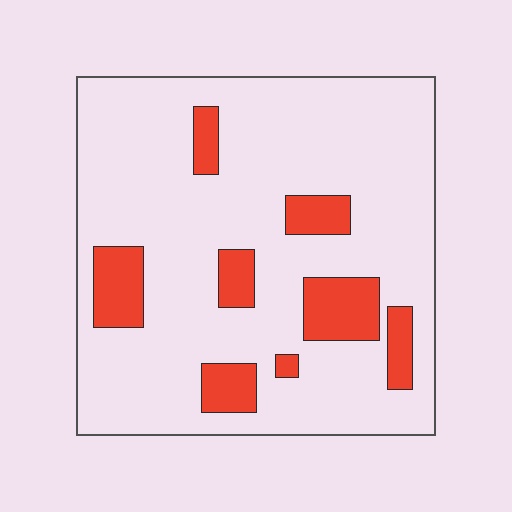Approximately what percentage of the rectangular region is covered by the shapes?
Approximately 15%.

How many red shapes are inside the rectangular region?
8.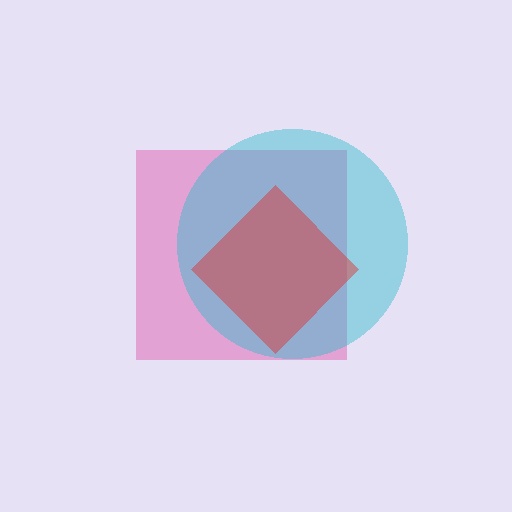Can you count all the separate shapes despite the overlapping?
Yes, there are 3 separate shapes.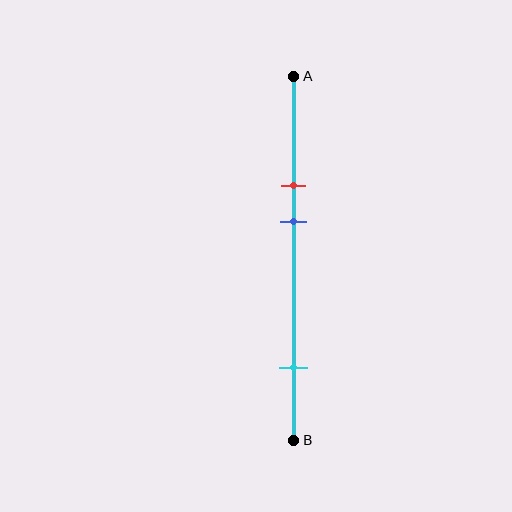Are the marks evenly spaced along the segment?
No, the marks are not evenly spaced.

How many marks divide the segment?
There are 3 marks dividing the segment.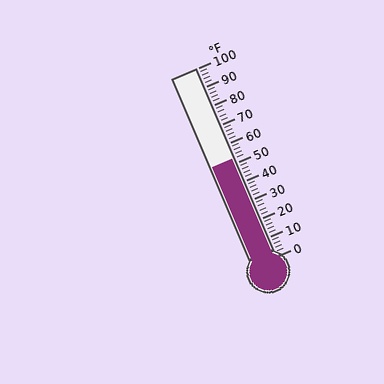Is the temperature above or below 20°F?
The temperature is above 20°F.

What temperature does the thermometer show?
The thermometer shows approximately 52°F.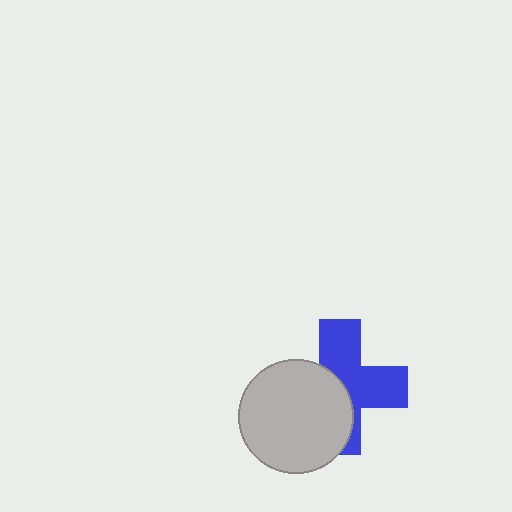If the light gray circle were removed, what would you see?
You would see the complete blue cross.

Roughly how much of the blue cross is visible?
About half of it is visible (roughly 54%).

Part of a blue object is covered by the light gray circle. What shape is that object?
It is a cross.